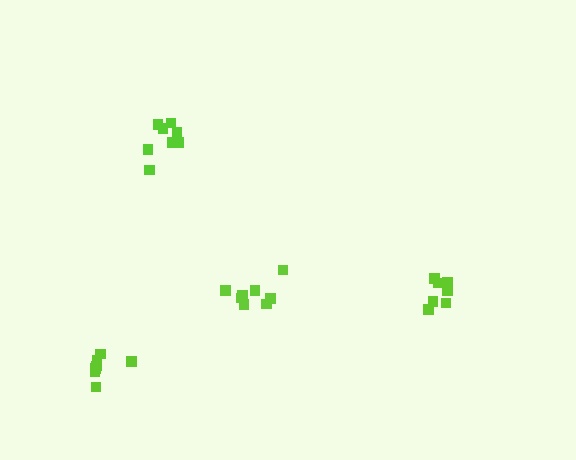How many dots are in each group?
Group 1: 7 dots, Group 2: 8 dots, Group 3: 8 dots, Group 4: 7 dots (30 total).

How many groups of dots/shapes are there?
There are 4 groups.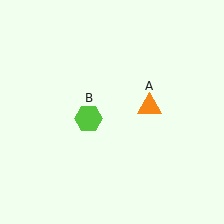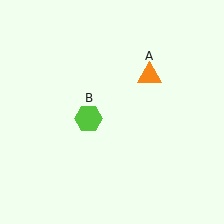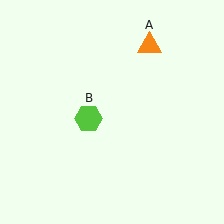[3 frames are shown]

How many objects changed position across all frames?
1 object changed position: orange triangle (object A).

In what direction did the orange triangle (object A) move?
The orange triangle (object A) moved up.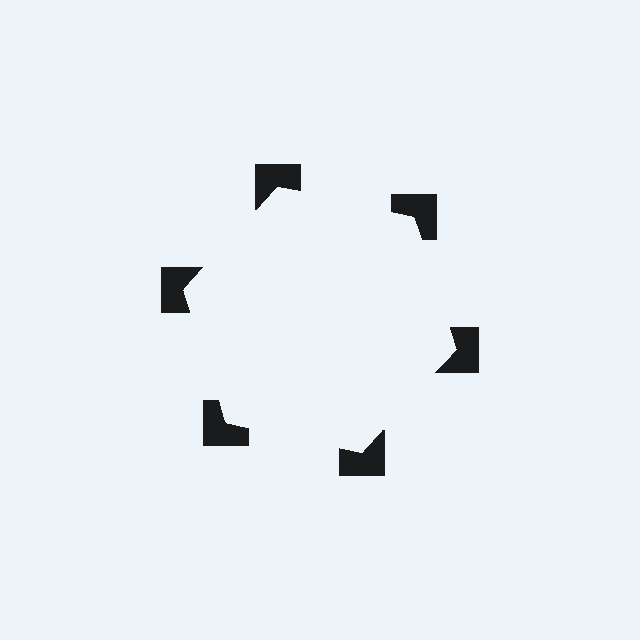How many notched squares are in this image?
There are 6 — one at each vertex of the illusory hexagon.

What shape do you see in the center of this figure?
An illusory hexagon — its edges are inferred from the aligned wedge cuts in the notched squares, not physically drawn.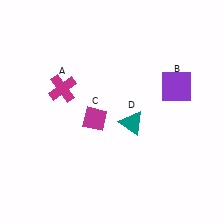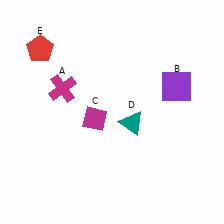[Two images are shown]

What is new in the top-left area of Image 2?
A red pentagon (E) was added in the top-left area of Image 2.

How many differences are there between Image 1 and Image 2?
There is 1 difference between the two images.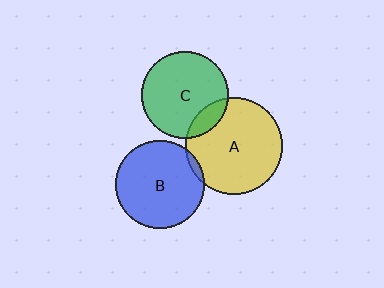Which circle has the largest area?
Circle A (yellow).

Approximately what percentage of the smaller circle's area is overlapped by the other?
Approximately 15%.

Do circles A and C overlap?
Yes.